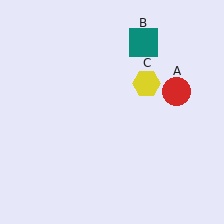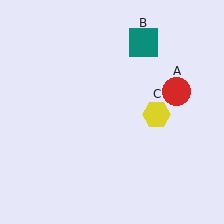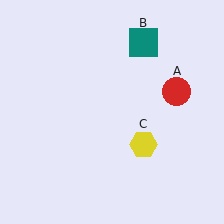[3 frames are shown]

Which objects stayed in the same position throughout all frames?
Red circle (object A) and teal square (object B) remained stationary.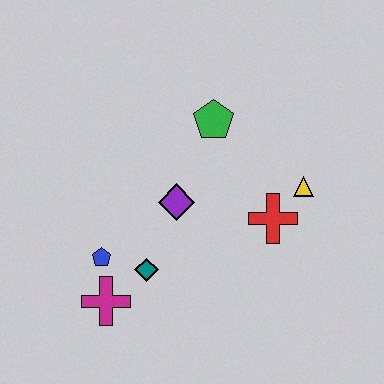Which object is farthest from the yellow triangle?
The magenta cross is farthest from the yellow triangle.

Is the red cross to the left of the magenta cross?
No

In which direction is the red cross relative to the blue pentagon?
The red cross is to the right of the blue pentagon.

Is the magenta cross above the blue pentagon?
No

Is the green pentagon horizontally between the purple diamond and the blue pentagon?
No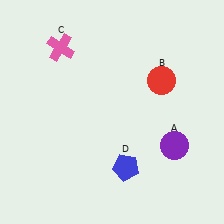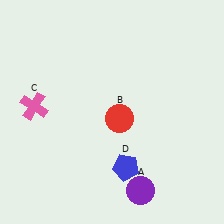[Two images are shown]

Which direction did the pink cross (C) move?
The pink cross (C) moved down.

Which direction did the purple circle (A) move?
The purple circle (A) moved down.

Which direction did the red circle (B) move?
The red circle (B) moved left.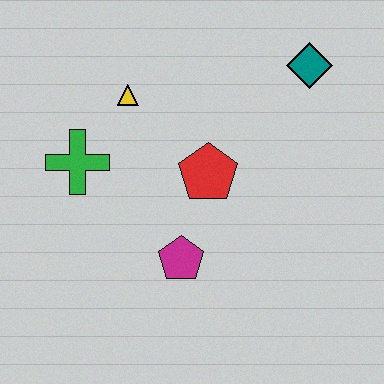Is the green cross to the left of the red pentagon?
Yes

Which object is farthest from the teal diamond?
The green cross is farthest from the teal diamond.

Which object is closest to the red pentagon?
The magenta pentagon is closest to the red pentagon.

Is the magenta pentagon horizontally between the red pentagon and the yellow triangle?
Yes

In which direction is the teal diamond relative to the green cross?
The teal diamond is to the right of the green cross.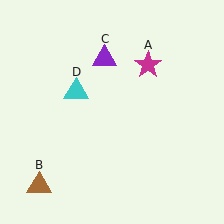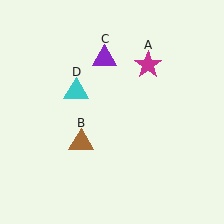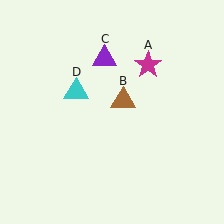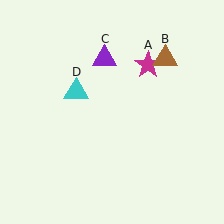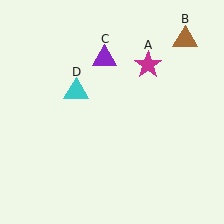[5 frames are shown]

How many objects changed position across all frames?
1 object changed position: brown triangle (object B).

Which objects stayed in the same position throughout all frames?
Magenta star (object A) and purple triangle (object C) and cyan triangle (object D) remained stationary.